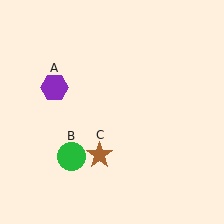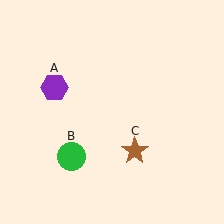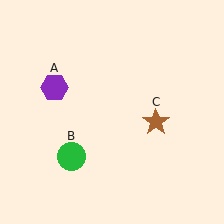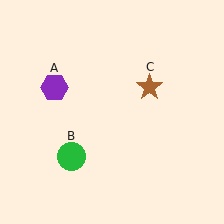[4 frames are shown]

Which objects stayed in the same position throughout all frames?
Purple hexagon (object A) and green circle (object B) remained stationary.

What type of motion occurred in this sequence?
The brown star (object C) rotated counterclockwise around the center of the scene.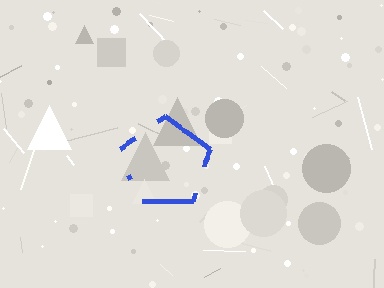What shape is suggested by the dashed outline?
The dashed outline suggests a pentagon.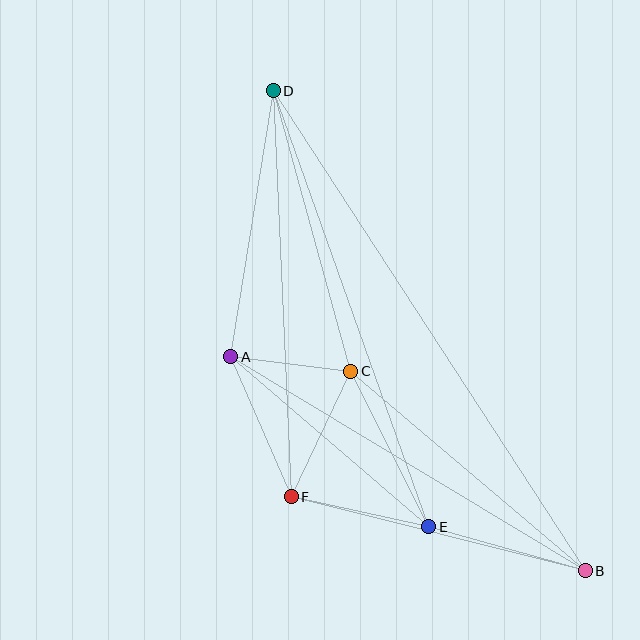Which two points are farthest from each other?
Points B and D are farthest from each other.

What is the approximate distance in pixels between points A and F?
The distance between A and F is approximately 153 pixels.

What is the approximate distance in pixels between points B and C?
The distance between B and C is approximately 308 pixels.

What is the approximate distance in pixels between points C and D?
The distance between C and D is approximately 291 pixels.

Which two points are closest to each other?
Points A and C are closest to each other.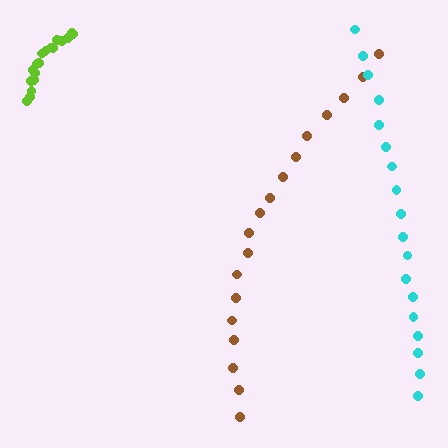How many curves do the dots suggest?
There are 3 distinct paths.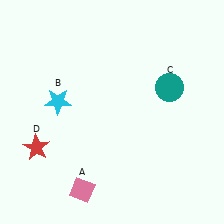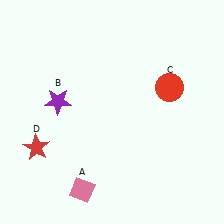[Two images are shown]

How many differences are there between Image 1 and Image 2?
There are 2 differences between the two images.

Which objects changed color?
B changed from cyan to purple. C changed from teal to red.